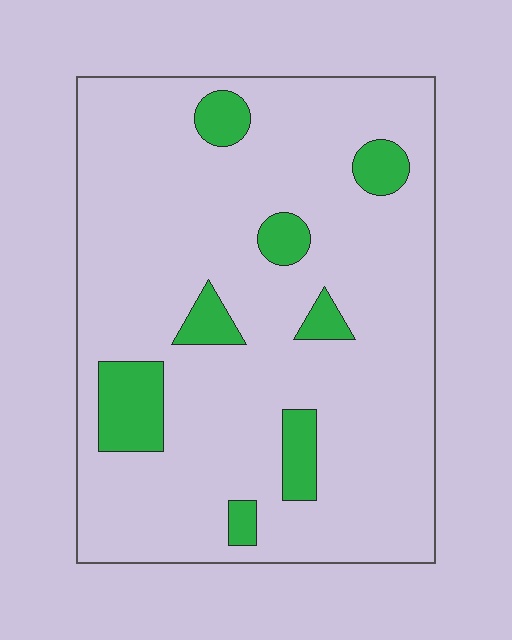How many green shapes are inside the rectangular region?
8.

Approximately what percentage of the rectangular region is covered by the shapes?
Approximately 15%.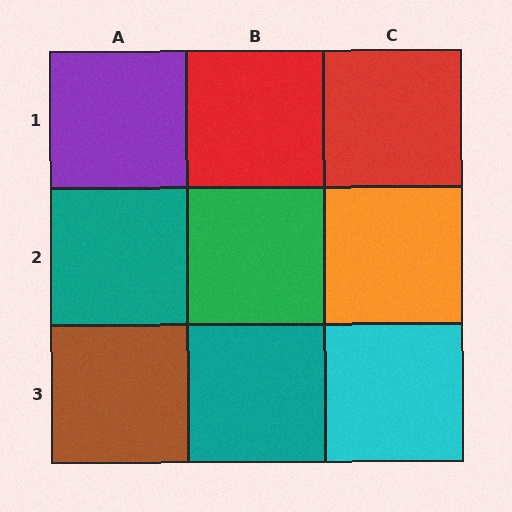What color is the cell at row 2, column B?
Green.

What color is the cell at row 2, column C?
Orange.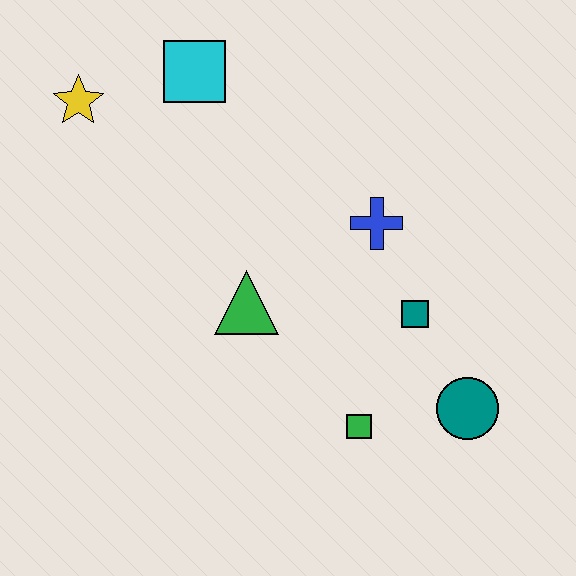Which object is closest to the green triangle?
The blue cross is closest to the green triangle.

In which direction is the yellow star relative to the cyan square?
The yellow star is to the left of the cyan square.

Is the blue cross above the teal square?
Yes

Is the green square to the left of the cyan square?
No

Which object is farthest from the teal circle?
The yellow star is farthest from the teal circle.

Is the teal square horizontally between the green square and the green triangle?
No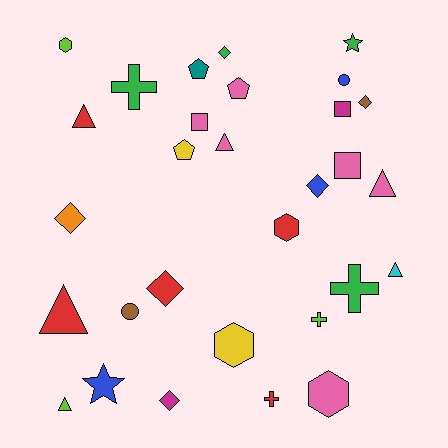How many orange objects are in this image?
There is 1 orange object.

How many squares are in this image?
There are 3 squares.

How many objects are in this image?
There are 30 objects.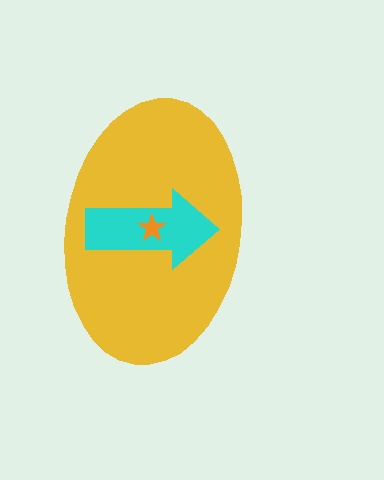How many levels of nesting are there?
3.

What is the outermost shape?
The yellow ellipse.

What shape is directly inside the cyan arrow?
The orange star.